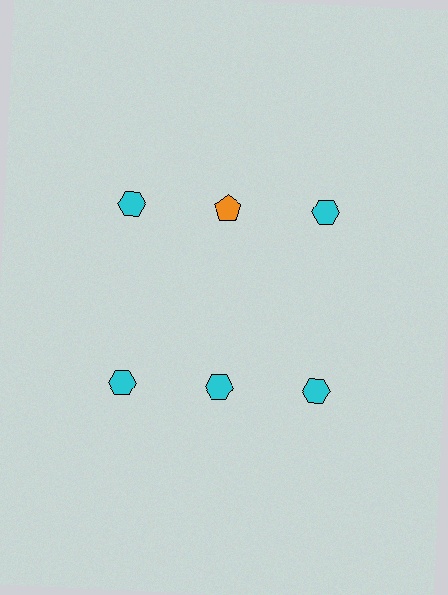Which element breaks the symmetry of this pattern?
The orange pentagon in the top row, second from left column breaks the symmetry. All other shapes are cyan hexagons.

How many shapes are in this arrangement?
There are 6 shapes arranged in a grid pattern.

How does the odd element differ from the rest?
It differs in both color (orange instead of cyan) and shape (pentagon instead of hexagon).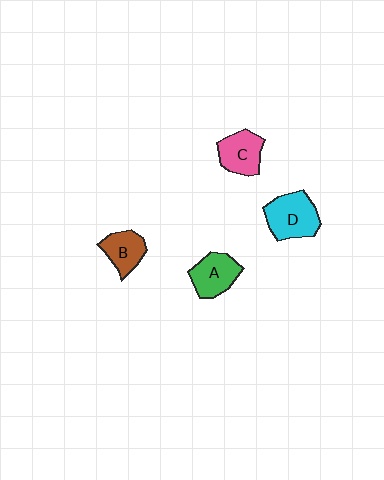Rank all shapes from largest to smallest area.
From largest to smallest: D (cyan), A (green), C (pink), B (brown).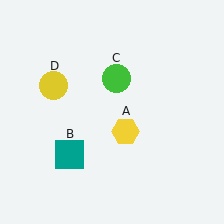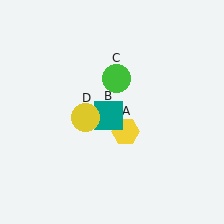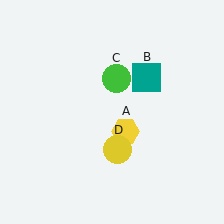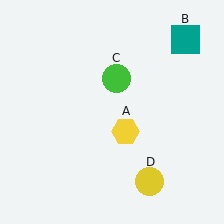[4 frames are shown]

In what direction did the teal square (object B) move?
The teal square (object B) moved up and to the right.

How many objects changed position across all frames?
2 objects changed position: teal square (object B), yellow circle (object D).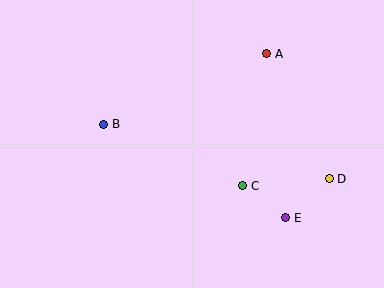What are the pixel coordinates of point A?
Point A is at (267, 54).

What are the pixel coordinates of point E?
Point E is at (286, 218).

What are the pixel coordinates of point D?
Point D is at (329, 179).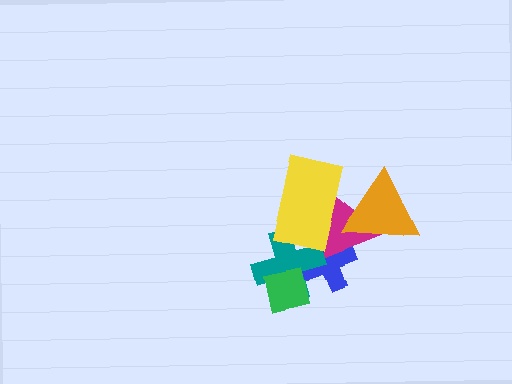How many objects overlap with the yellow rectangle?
4 objects overlap with the yellow rectangle.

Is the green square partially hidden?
No, no other shape covers it.